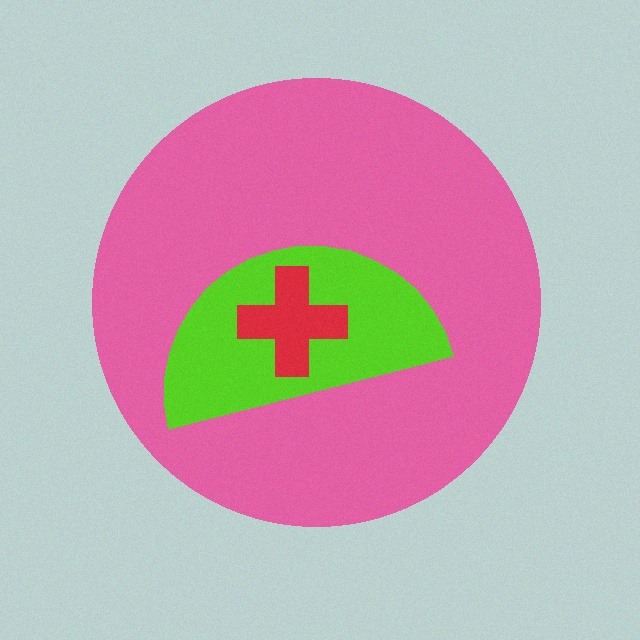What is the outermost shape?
The pink circle.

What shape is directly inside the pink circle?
The lime semicircle.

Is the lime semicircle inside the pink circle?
Yes.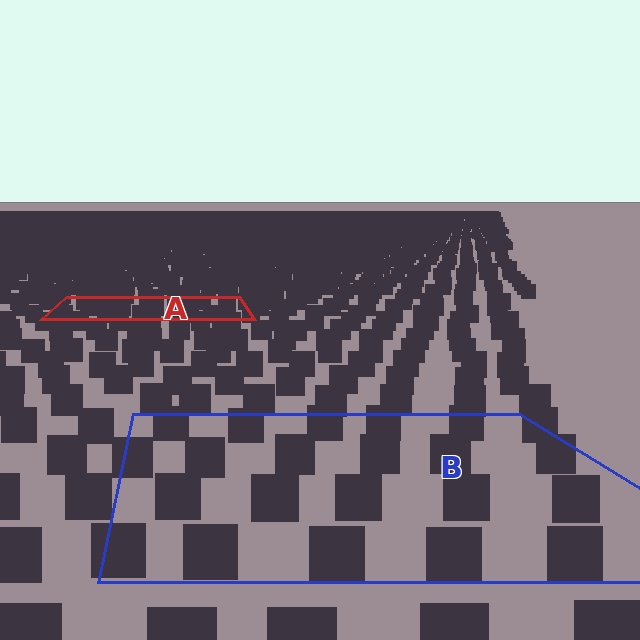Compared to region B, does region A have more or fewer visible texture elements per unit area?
Region A has more texture elements per unit area — they are packed more densely because it is farther away.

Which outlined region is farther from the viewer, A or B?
Region A is farther from the viewer — the texture elements inside it appear smaller and more densely packed.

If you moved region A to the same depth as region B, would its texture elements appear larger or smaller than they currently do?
They would appear larger. At a closer depth, the same texture elements are projected at a bigger on-screen size.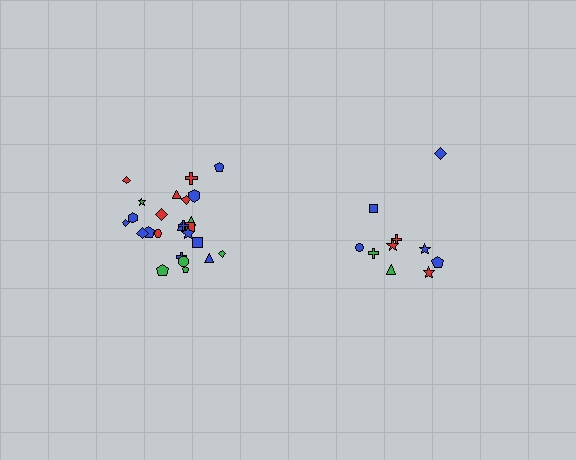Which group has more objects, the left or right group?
The left group.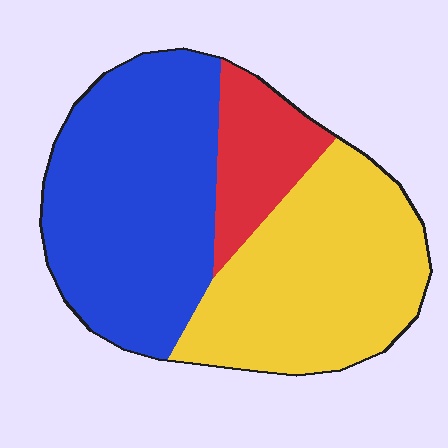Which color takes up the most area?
Blue, at roughly 45%.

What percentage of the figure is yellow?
Yellow covers about 40% of the figure.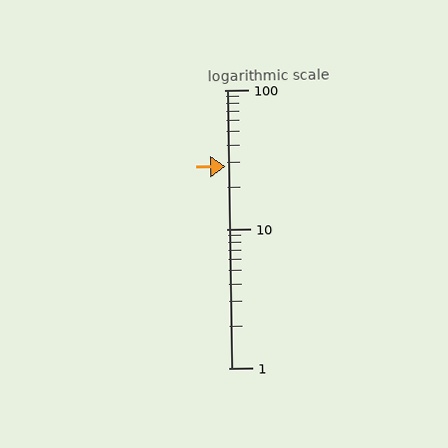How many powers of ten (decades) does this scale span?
The scale spans 2 decades, from 1 to 100.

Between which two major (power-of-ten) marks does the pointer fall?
The pointer is between 10 and 100.